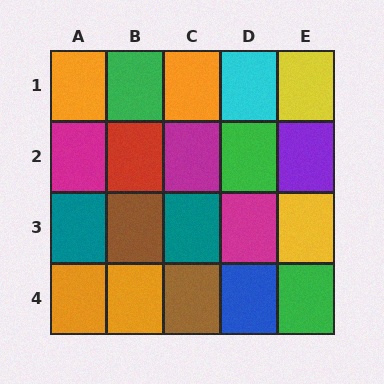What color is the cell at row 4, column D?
Blue.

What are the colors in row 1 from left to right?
Orange, green, orange, cyan, yellow.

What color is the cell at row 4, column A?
Orange.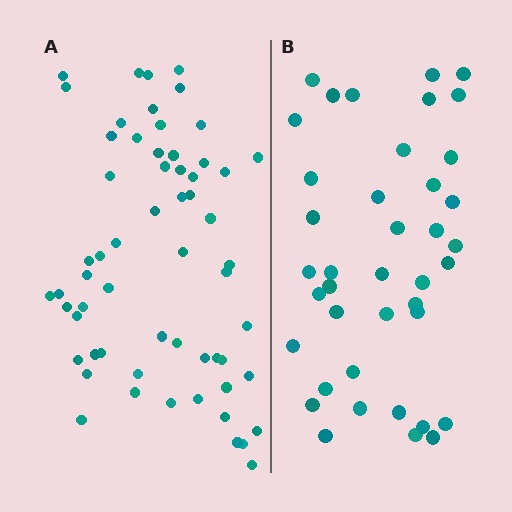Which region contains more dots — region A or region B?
Region A (the left region) has more dots.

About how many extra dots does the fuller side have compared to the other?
Region A has approximately 20 more dots than region B.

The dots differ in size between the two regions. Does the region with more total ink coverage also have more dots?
No. Region B has more total ink coverage because its dots are larger, but region A actually contains more individual dots. Total area can be misleading — the number of items is what matters here.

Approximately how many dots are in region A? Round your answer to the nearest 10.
About 60 dots.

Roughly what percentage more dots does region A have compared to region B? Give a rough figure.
About 50% more.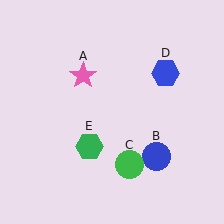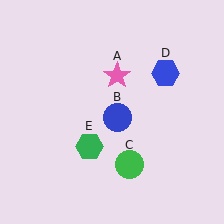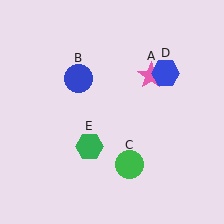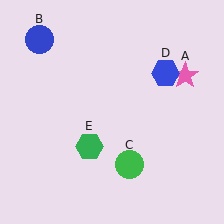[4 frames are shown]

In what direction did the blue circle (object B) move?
The blue circle (object B) moved up and to the left.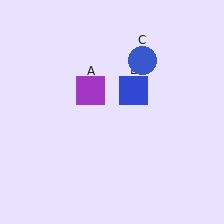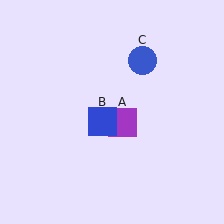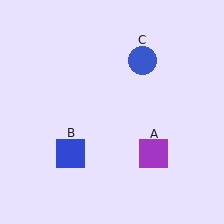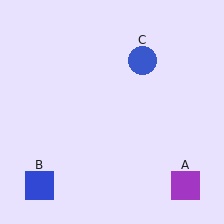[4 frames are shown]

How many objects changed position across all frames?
2 objects changed position: purple square (object A), blue square (object B).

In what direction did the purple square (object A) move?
The purple square (object A) moved down and to the right.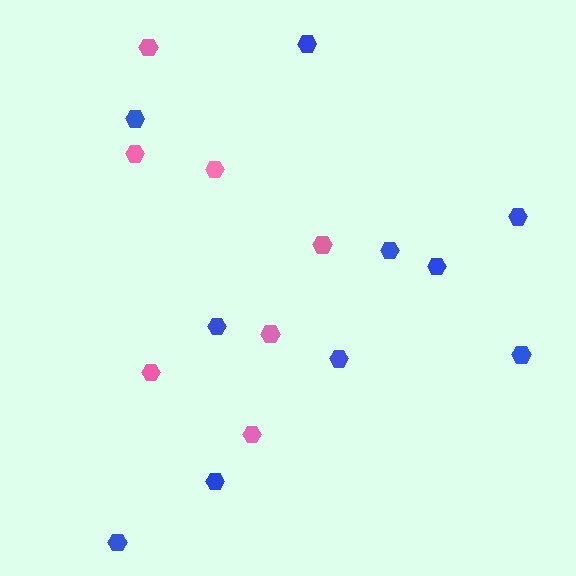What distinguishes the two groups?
There are 2 groups: one group of pink hexagons (7) and one group of blue hexagons (10).